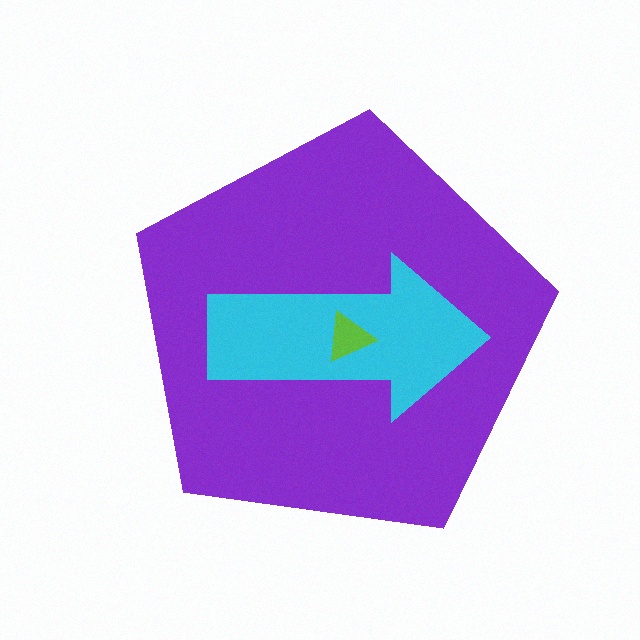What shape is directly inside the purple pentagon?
The cyan arrow.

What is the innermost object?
The lime triangle.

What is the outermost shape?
The purple pentagon.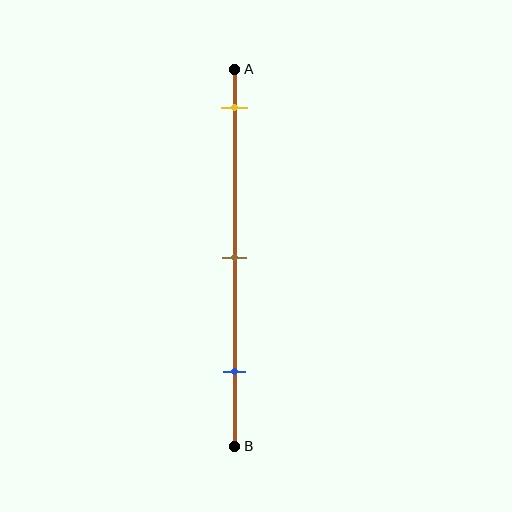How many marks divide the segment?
There are 3 marks dividing the segment.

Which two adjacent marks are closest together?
The brown and blue marks are the closest adjacent pair.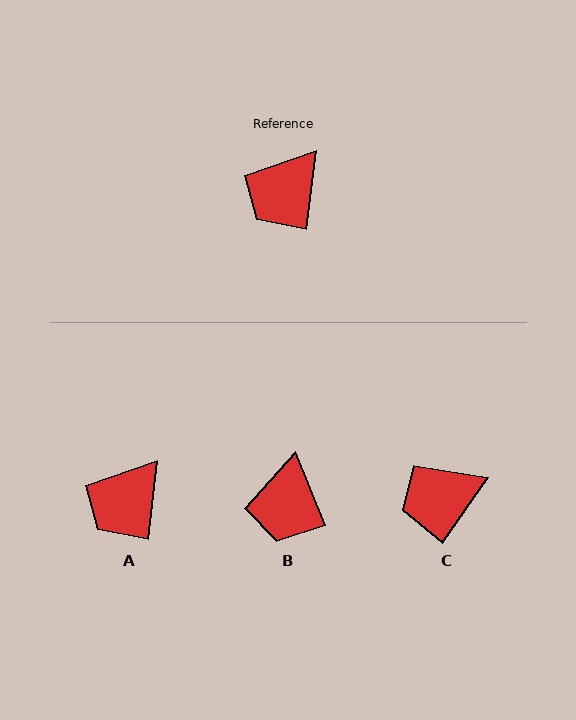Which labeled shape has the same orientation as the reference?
A.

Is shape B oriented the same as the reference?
No, it is off by about 29 degrees.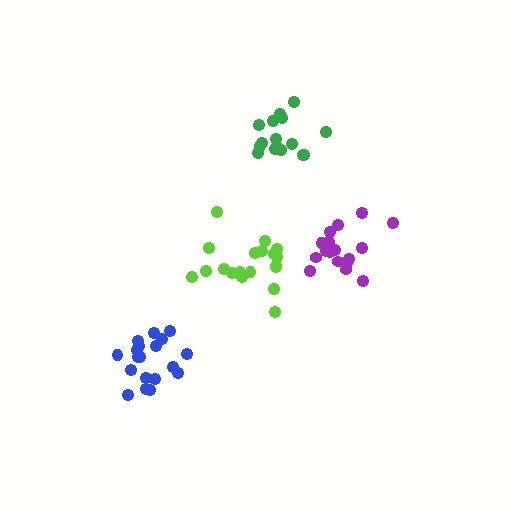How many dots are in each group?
Group 1: 19 dots, Group 2: 17 dots, Group 3: 19 dots, Group 4: 17 dots (72 total).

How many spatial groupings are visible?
There are 4 spatial groupings.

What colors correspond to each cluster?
The clusters are colored: lime, green, blue, purple.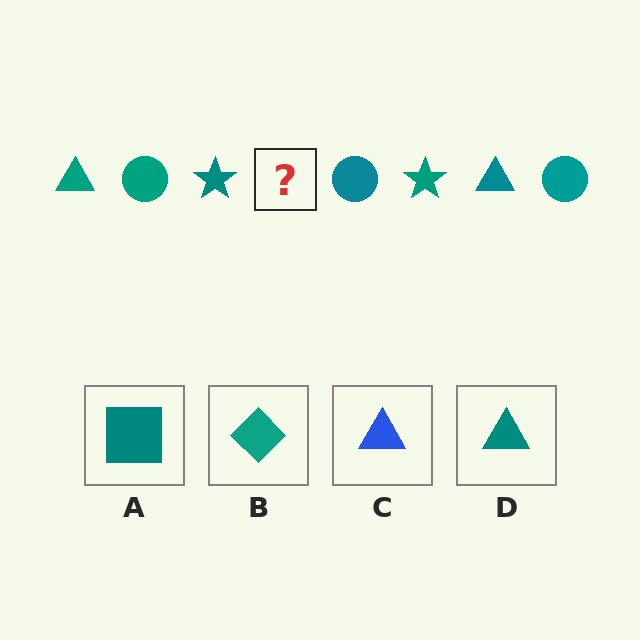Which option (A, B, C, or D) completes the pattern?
D.